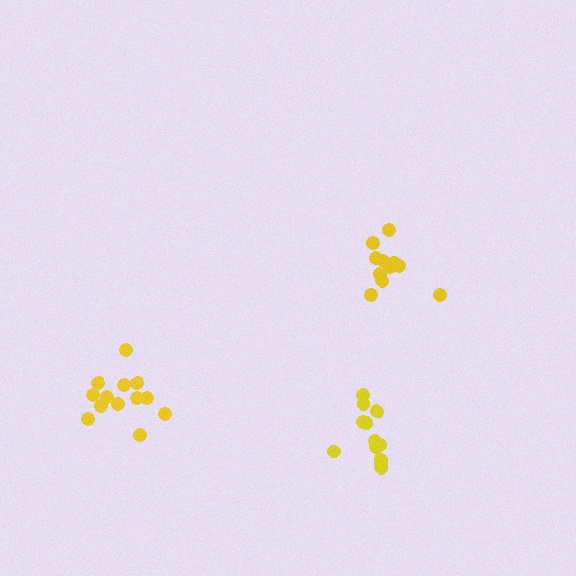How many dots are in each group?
Group 1: 11 dots, Group 2: 12 dots, Group 3: 13 dots (36 total).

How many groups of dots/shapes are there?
There are 3 groups.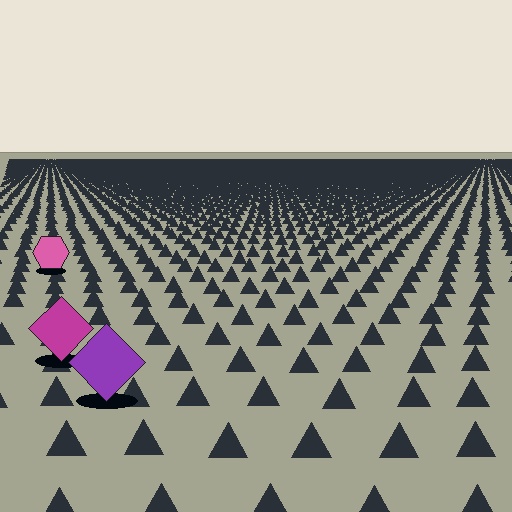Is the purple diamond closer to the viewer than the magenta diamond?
Yes. The purple diamond is closer — you can tell from the texture gradient: the ground texture is coarser near it.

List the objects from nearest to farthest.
From nearest to farthest: the purple diamond, the magenta diamond, the pink hexagon.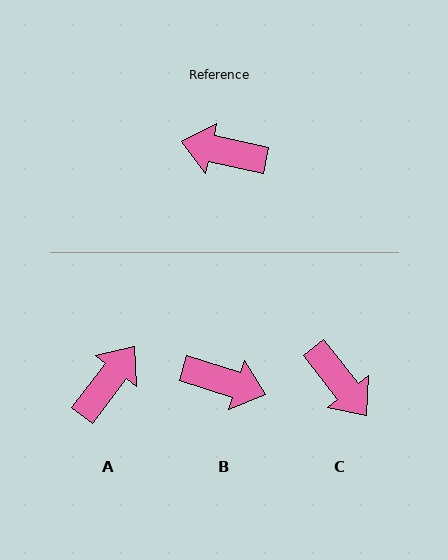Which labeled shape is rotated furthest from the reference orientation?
B, about 175 degrees away.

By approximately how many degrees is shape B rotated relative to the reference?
Approximately 175 degrees counter-clockwise.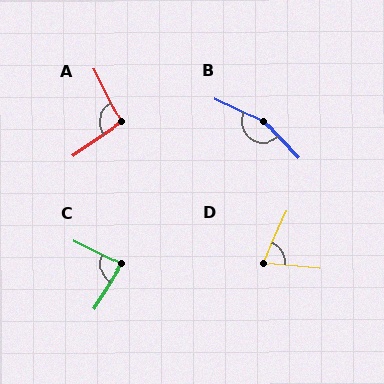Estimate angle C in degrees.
Approximately 84 degrees.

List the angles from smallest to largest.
D (71°), C (84°), A (99°), B (159°).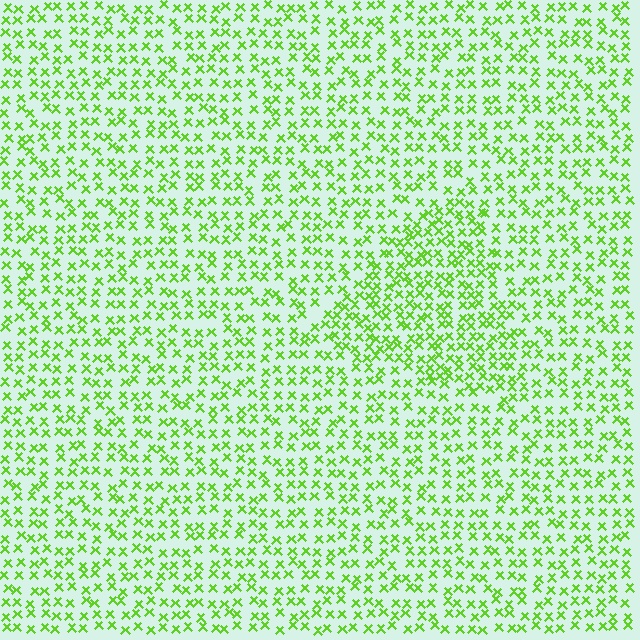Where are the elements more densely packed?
The elements are more densely packed inside the triangle boundary.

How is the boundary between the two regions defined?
The boundary is defined by a change in element density (approximately 1.6x ratio). All elements are the same color, size, and shape.